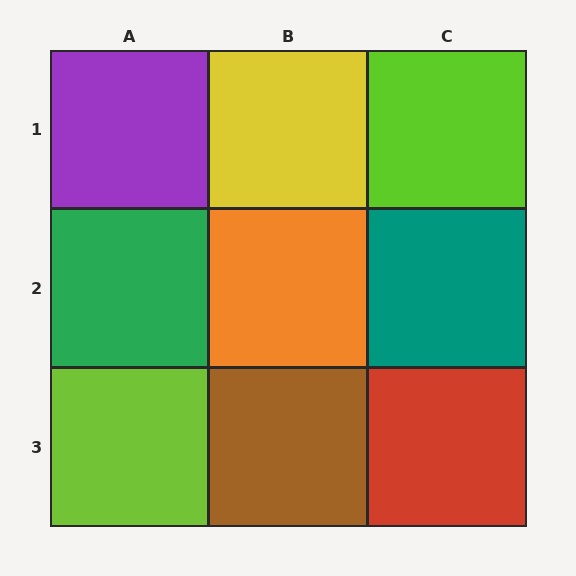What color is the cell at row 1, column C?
Lime.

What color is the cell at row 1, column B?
Yellow.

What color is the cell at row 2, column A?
Green.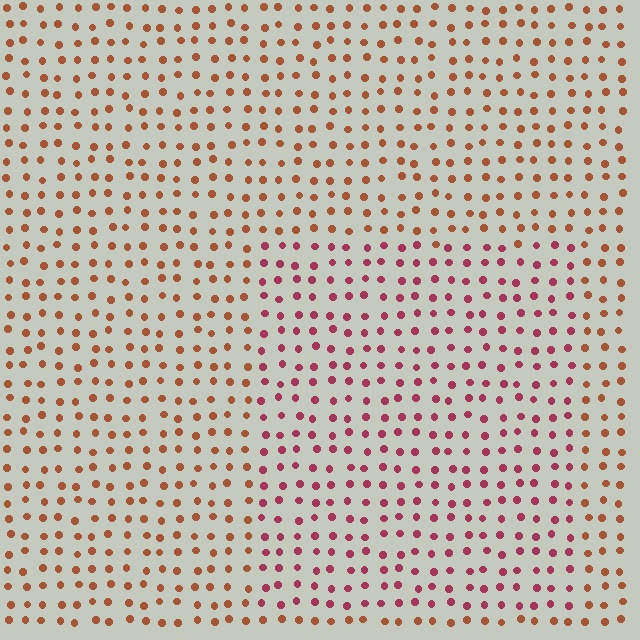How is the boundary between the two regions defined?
The boundary is defined purely by a slight shift in hue (about 38 degrees). Spacing, size, and orientation are identical on both sides.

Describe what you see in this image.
The image is filled with small brown elements in a uniform arrangement. A rectangle-shaped region is visible where the elements are tinted to a slightly different hue, forming a subtle color boundary.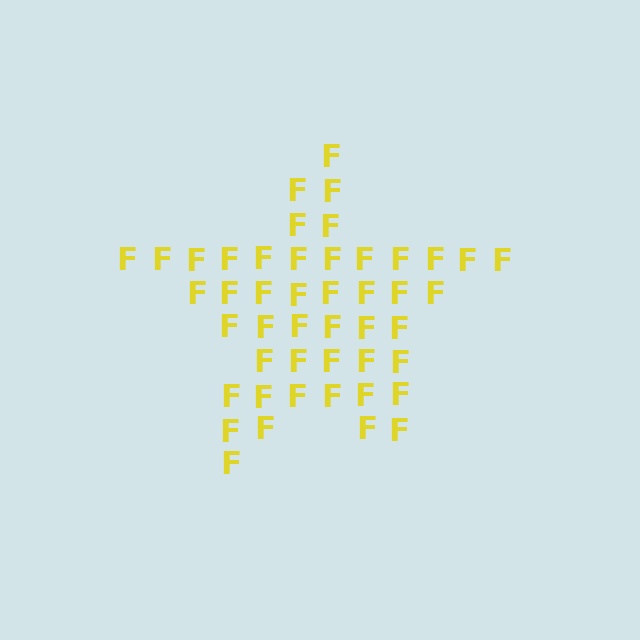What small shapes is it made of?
It is made of small letter F's.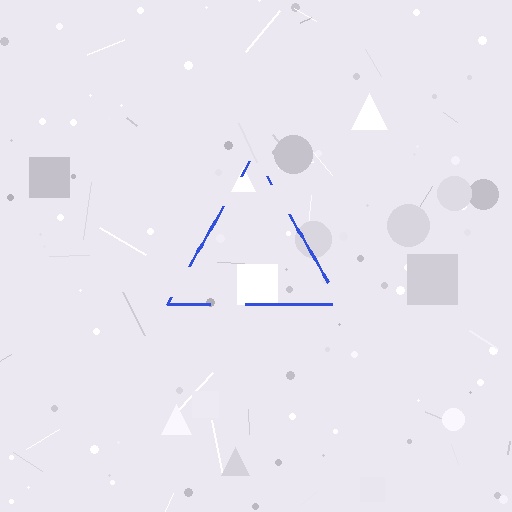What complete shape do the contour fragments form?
The contour fragments form a triangle.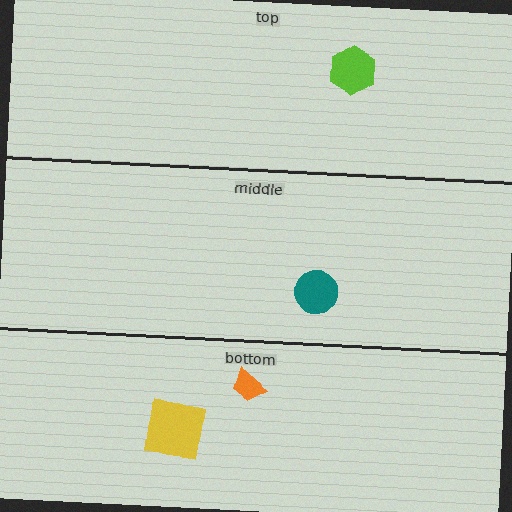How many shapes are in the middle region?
1.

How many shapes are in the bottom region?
2.